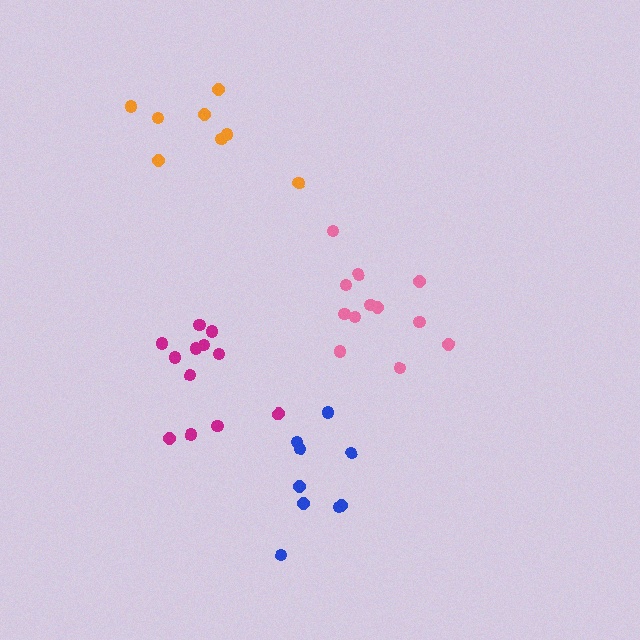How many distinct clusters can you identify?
There are 4 distinct clusters.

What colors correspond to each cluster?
The clusters are colored: magenta, blue, orange, pink.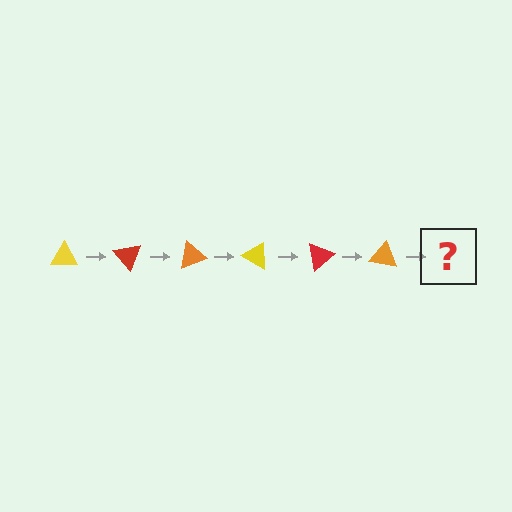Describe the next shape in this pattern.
It should be a yellow triangle, rotated 300 degrees from the start.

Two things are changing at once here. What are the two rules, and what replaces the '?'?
The two rules are that it rotates 50 degrees each step and the color cycles through yellow, red, and orange. The '?' should be a yellow triangle, rotated 300 degrees from the start.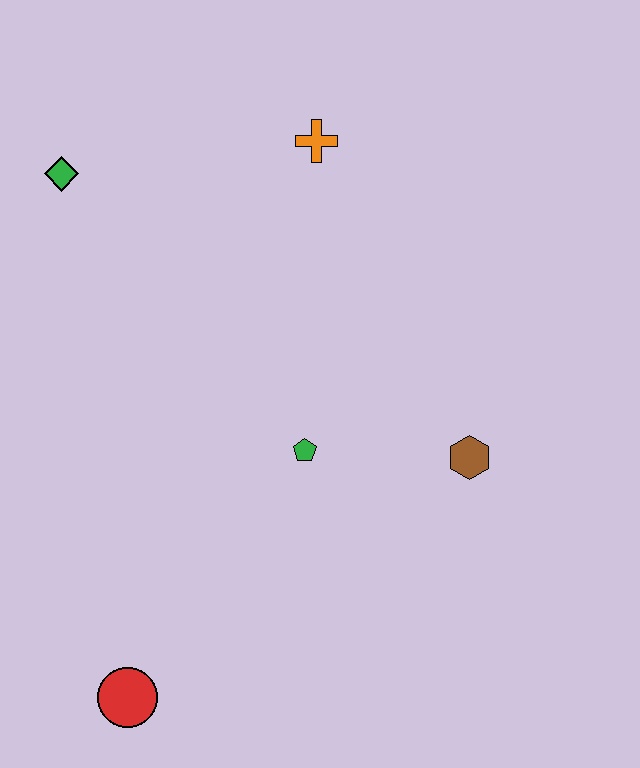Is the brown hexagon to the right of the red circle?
Yes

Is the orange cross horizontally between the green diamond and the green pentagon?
No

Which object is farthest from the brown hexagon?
The green diamond is farthest from the brown hexagon.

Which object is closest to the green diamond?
The orange cross is closest to the green diamond.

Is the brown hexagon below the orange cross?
Yes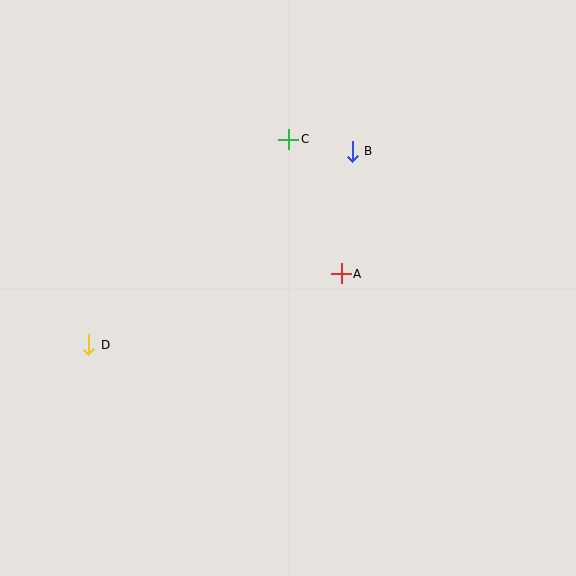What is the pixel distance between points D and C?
The distance between D and C is 287 pixels.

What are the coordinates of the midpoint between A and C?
The midpoint between A and C is at (315, 206).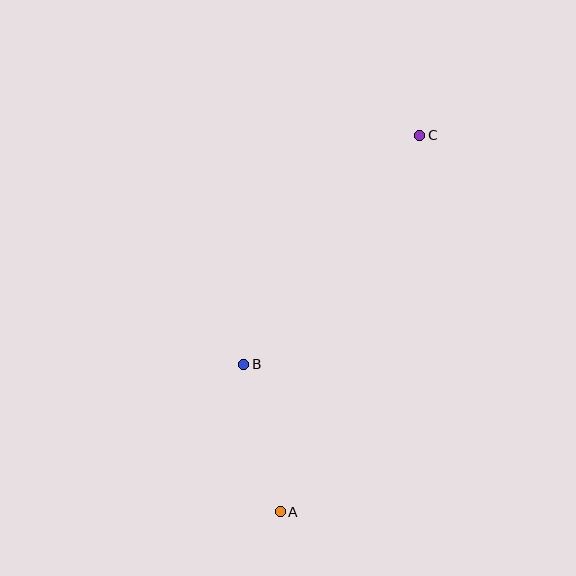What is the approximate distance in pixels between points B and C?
The distance between B and C is approximately 289 pixels.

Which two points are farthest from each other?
Points A and C are farthest from each other.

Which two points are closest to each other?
Points A and B are closest to each other.